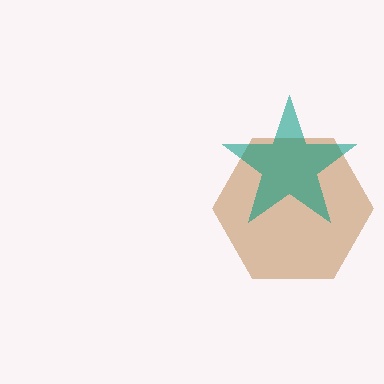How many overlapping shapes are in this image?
There are 2 overlapping shapes in the image.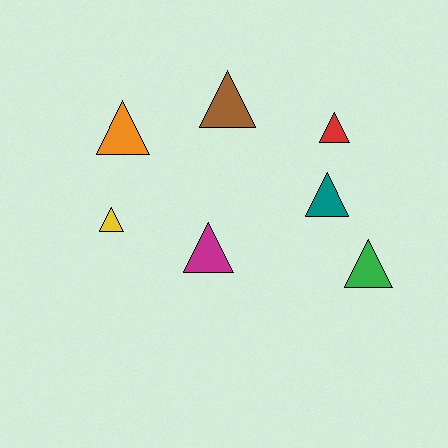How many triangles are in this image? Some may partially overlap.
There are 7 triangles.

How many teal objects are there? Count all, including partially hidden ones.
There is 1 teal object.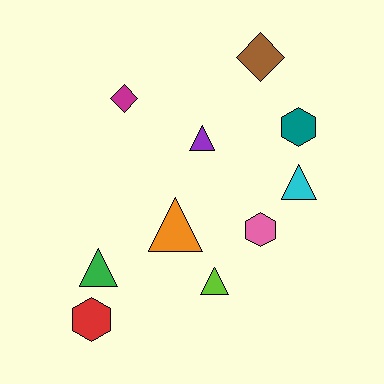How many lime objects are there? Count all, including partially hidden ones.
There is 1 lime object.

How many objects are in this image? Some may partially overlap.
There are 10 objects.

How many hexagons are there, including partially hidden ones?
There are 3 hexagons.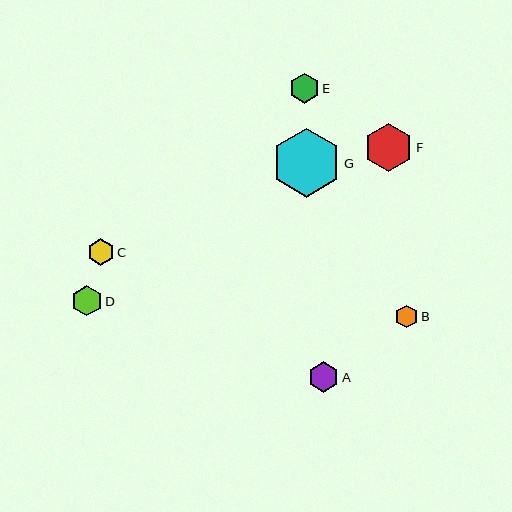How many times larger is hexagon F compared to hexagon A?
Hexagon F is approximately 1.6 times the size of hexagon A.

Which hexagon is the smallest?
Hexagon B is the smallest with a size of approximately 23 pixels.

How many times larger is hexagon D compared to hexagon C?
Hexagon D is approximately 1.1 times the size of hexagon C.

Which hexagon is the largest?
Hexagon G is the largest with a size of approximately 69 pixels.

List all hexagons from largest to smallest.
From largest to smallest: G, F, A, D, E, C, B.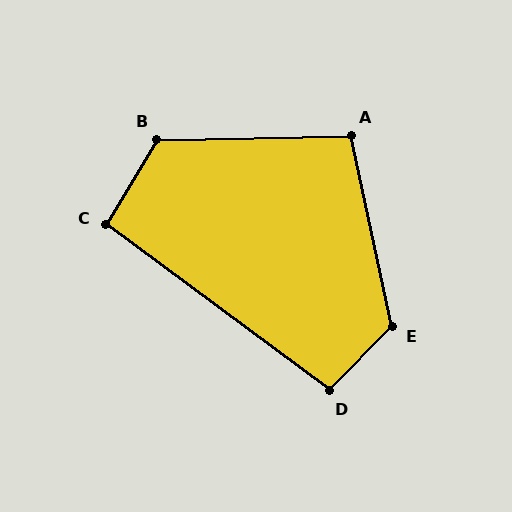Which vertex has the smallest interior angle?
C, at approximately 96 degrees.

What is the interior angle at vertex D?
Approximately 98 degrees (obtuse).